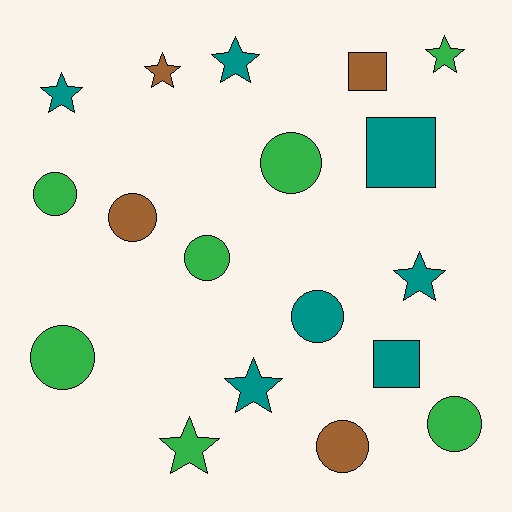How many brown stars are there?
There is 1 brown star.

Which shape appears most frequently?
Circle, with 8 objects.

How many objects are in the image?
There are 18 objects.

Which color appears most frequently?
Teal, with 7 objects.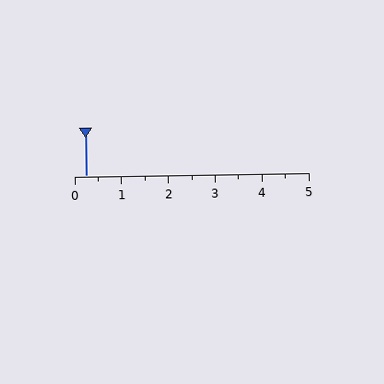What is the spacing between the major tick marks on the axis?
The major ticks are spaced 1 apart.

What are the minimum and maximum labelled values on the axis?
The axis runs from 0 to 5.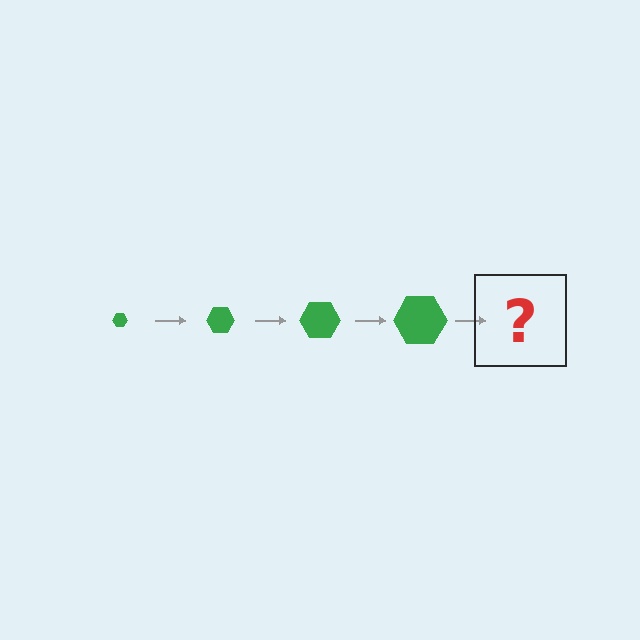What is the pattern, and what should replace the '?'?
The pattern is that the hexagon gets progressively larger each step. The '?' should be a green hexagon, larger than the previous one.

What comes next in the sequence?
The next element should be a green hexagon, larger than the previous one.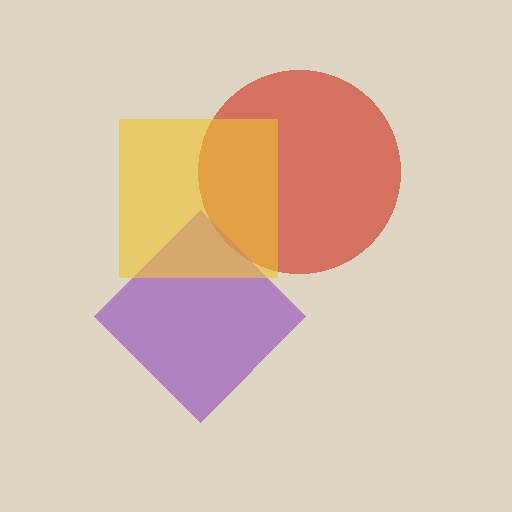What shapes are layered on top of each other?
The layered shapes are: a red circle, a purple diamond, a yellow square.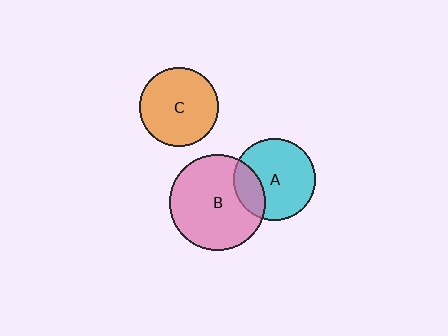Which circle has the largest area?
Circle B (pink).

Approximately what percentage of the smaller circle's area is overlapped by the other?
Approximately 25%.